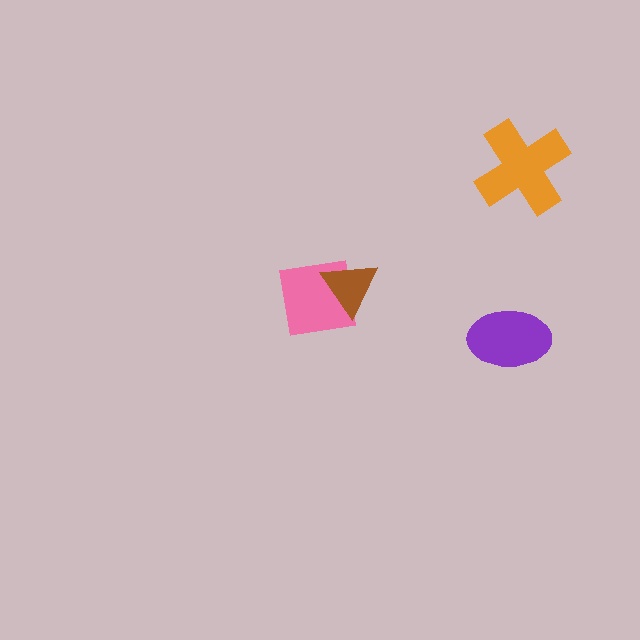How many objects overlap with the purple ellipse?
0 objects overlap with the purple ellipse.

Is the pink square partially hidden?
Yes, it is partially covered by another shape.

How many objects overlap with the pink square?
1 object overlaps with the pink square.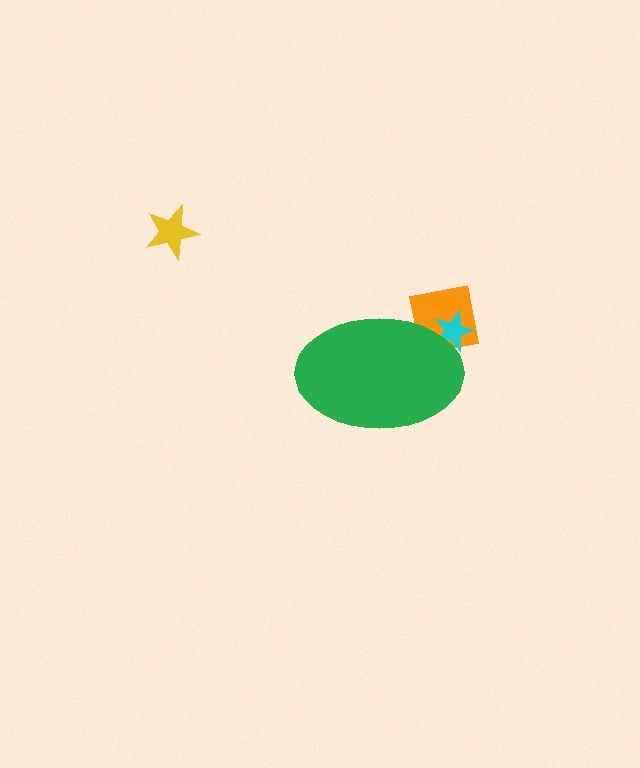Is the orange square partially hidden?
Yes, the orange square is partially hidden behind the green ellipse.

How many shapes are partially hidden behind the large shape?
2 shapes are partially hidden.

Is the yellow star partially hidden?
No, the yellow star is fully visible.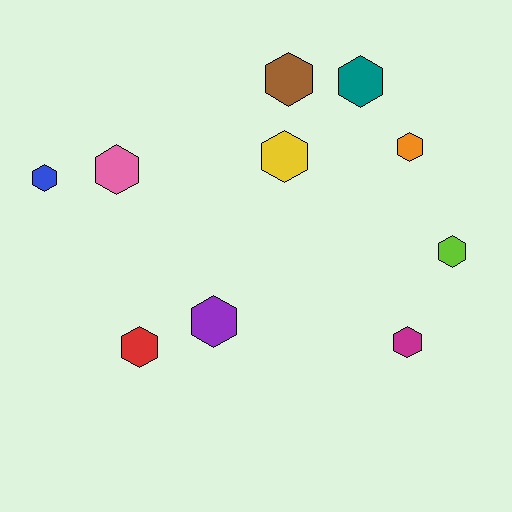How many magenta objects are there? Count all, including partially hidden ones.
There is 1 magenta object.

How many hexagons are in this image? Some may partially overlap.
There are 10 hexagons.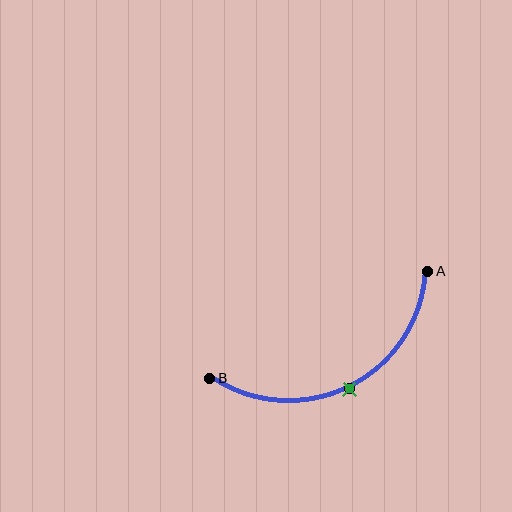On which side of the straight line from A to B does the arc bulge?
The arc bulges below the straight line connecting A and B.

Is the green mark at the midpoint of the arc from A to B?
Yes. The green mark lies on the arc at equal arc-length from both A and B — it is the arc midpoint.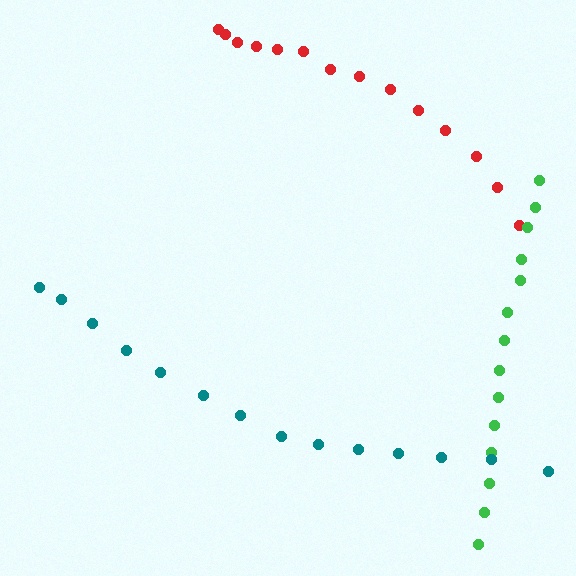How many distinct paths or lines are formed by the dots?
There are 3 distinct paths.